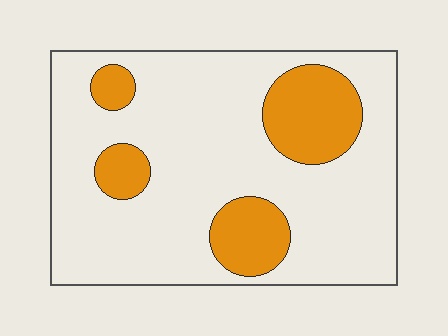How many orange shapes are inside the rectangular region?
4.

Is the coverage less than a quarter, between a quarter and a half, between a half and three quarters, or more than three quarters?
Less than a quarter.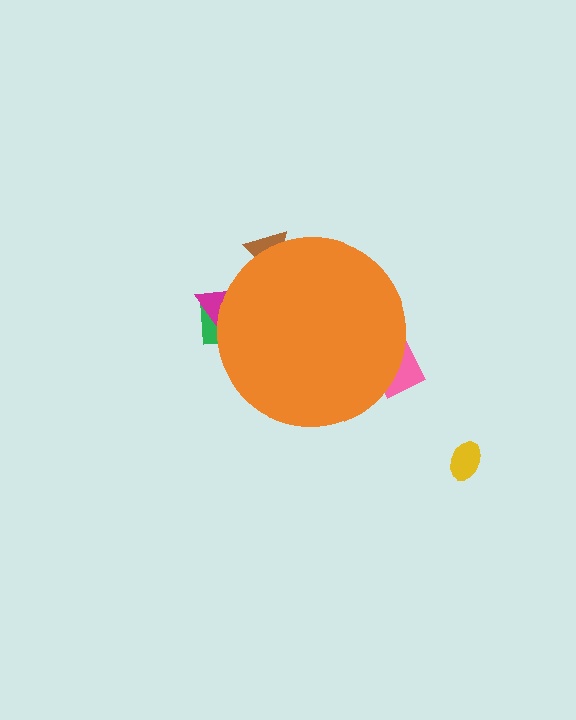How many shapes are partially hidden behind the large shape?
4 shapes are partially hidden.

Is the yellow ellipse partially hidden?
No, the yellow ellipse is fully visible.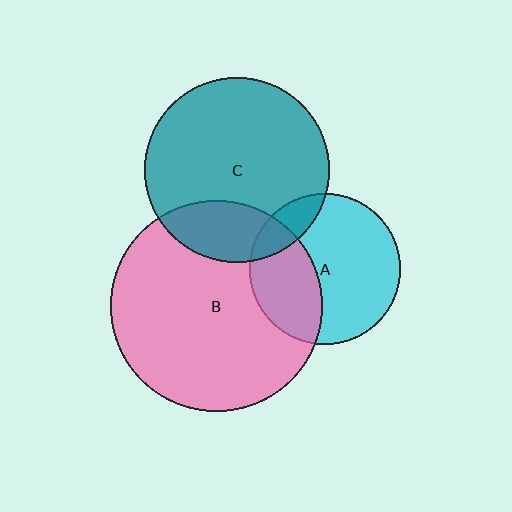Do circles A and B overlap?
Yes.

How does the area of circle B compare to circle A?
Approximately 2.0 times.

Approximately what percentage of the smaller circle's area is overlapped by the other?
Approximately 35%.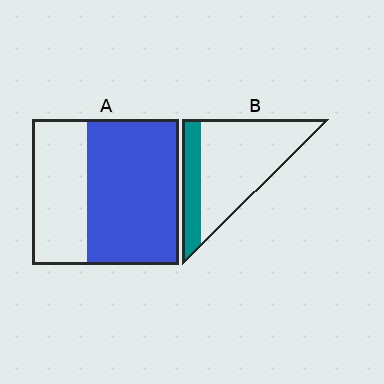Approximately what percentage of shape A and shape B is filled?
A is approximately 65% and B is approximately 25%.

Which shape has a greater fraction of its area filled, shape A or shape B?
Shape A.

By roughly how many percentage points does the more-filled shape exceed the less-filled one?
By roughly 40 percentage points (A over B).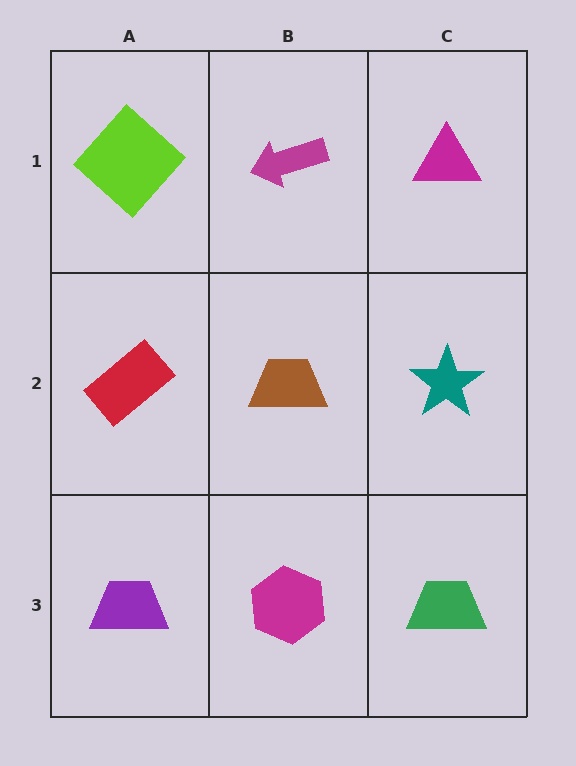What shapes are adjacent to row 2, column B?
A magenta arrow (row 1, column B), a magenta hexagon (row 3, column B), a red rectangle (row 2, column A), a teal star (row 2, column C).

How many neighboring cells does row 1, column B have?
3.